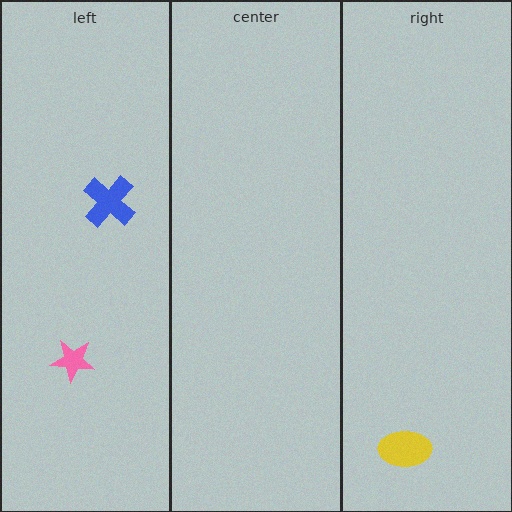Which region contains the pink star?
The left region.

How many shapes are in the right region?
1.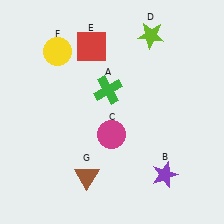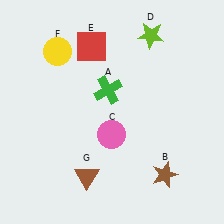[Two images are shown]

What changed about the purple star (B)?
In Image 1, B is purple. In Image 2, it changed to brown.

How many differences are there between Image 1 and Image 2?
There are 2 differences between the two images.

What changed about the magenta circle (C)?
In Image 1, C is magenta. In Image 2, it changed to pink.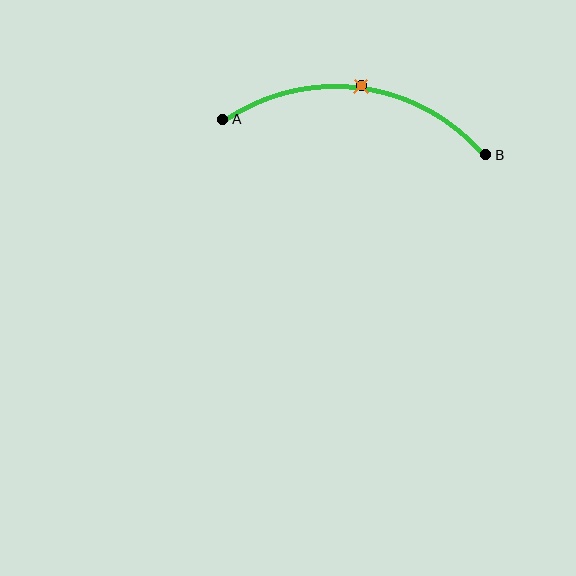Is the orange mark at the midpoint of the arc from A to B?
Yes. The orange mark lies on the arc at equal arc-length from both A and B — it is the arc midpoint.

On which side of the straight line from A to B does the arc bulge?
The arc bulges above the straight line connecting A and B.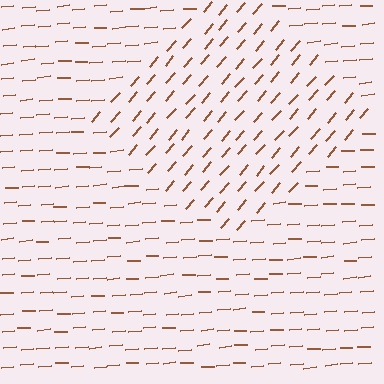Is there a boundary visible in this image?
Yes, there is a texture boundary formed by a change in line orientation.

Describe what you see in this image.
The image is filled with small brown line segments. A diamond region in the image has lines oriented differently from the surrounding lines, creating a visible texture boundary.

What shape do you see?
I see a diamond.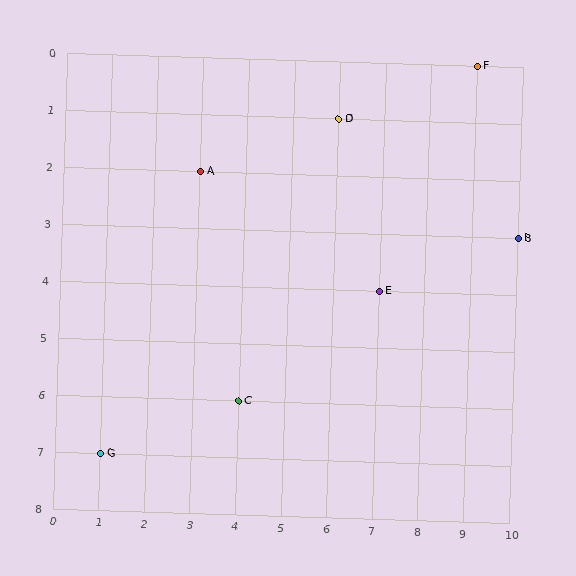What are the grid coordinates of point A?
Point A is at grid coordinates (3, 2).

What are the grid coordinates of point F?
Point F is at grid coordinates (9, 0).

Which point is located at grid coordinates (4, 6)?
Point C is at (4, 6).